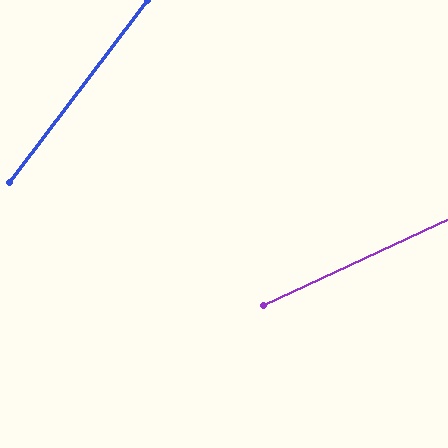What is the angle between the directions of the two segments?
Approximately 28 degrees.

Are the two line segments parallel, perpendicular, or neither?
Neither parallel nor perpendicular — they differ by about 28°.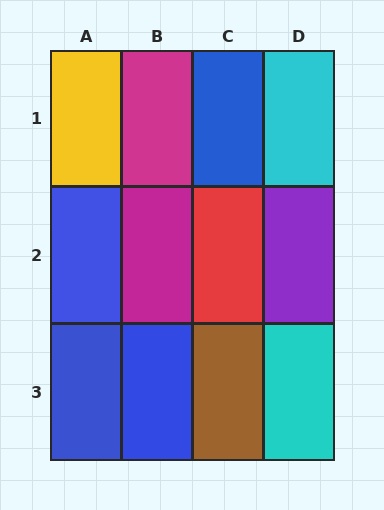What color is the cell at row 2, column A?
Blue.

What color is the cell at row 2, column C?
Red.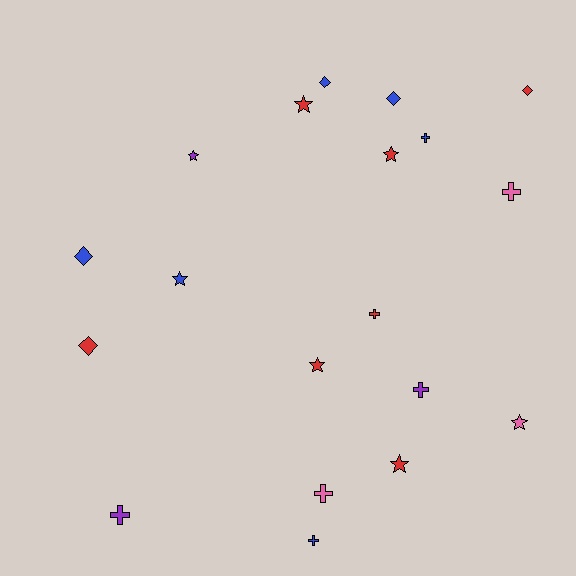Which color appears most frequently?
Red, with 7 objects.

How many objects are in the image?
There are 19 objects.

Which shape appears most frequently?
Cross, with 7 objects.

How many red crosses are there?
There is 1 red cross.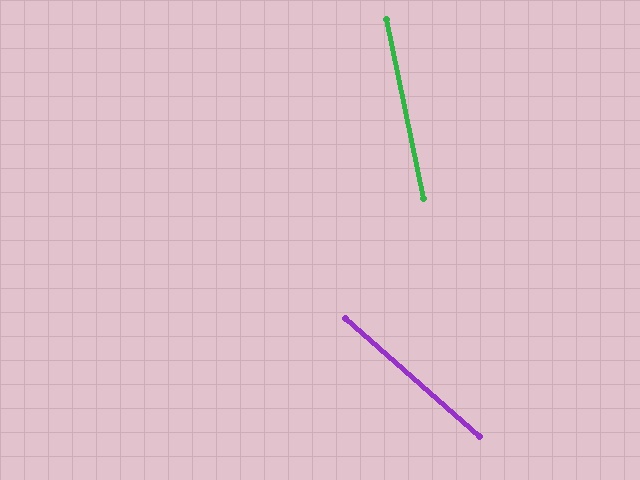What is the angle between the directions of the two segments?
Approximately 37 degrees.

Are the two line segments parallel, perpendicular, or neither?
Neither parallel nor perpendicular — they differ by about 37°.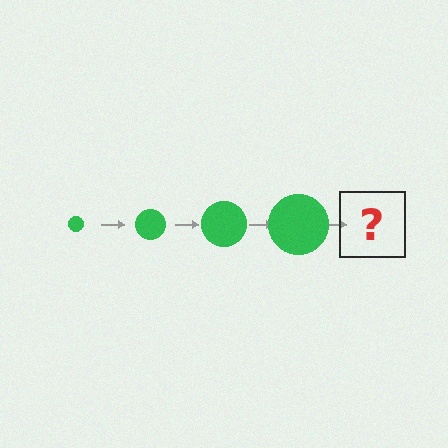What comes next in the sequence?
The next element should be a green circle, larger than the previous one.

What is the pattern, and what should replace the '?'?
The pattern is that the circle gets progressively larger each step. The '?' should be a green circle, larger than the previous one.